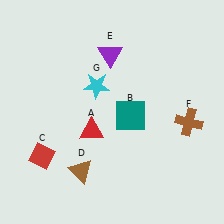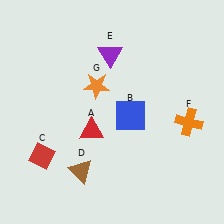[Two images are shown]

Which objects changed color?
B changed from teal to blue. F changed from brown to orange. G changed from cyan to orange.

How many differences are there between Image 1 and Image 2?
There are 3 differences between the two images.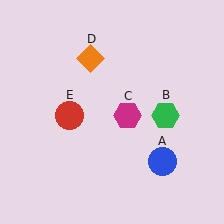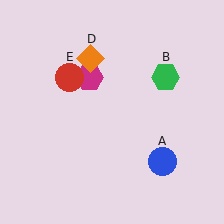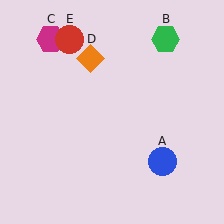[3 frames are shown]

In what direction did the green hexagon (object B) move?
The green hexagon (object B) moved up.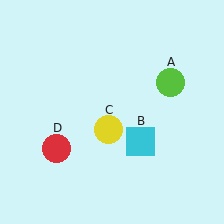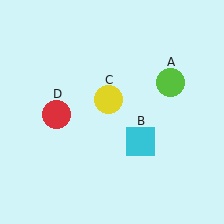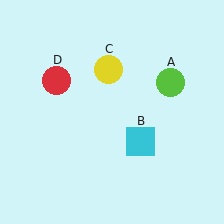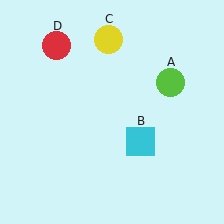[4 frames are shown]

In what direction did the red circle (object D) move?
The red circle (object D) moved up.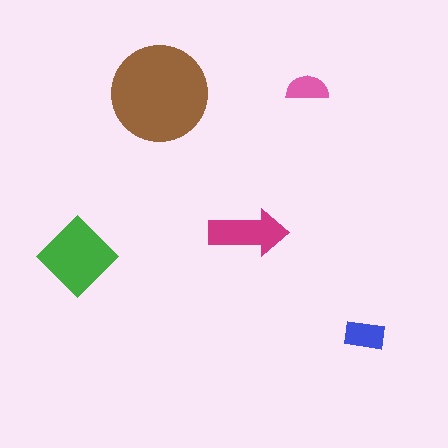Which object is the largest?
The brown circle.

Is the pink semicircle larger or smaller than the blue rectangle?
Smaller.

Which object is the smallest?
The pink semicircle.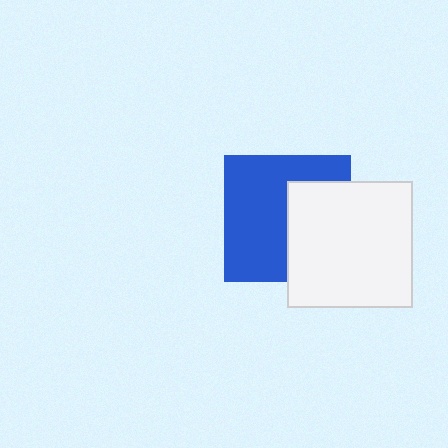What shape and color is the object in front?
The object in front is a white square.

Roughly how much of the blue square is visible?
About half of it is visible (roughly 60%).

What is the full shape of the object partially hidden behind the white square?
The partially hidden object is a blue square.